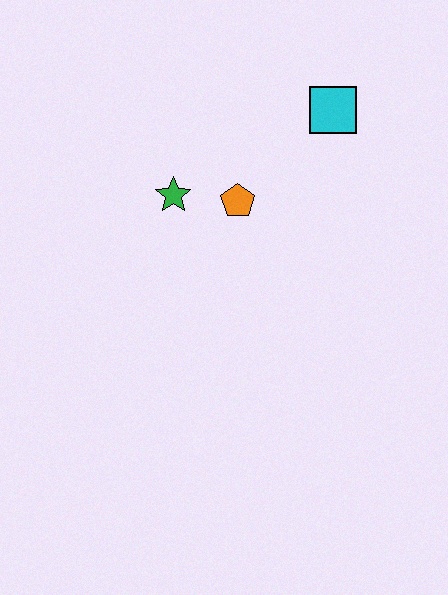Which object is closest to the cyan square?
The orange pentagon is closest to the cyan square.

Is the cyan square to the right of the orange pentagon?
Yes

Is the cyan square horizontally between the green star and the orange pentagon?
No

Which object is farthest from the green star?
The cyan square is farthest from the green star.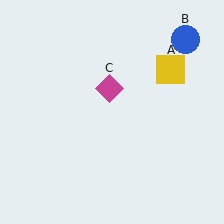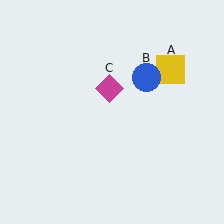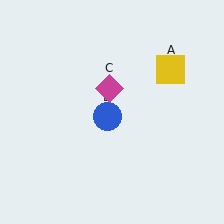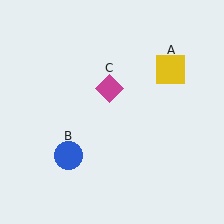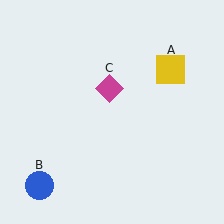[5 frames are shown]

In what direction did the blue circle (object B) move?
The blue circle (object B) moved down and to the left.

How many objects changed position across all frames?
1 object changed position: blue circle (object B).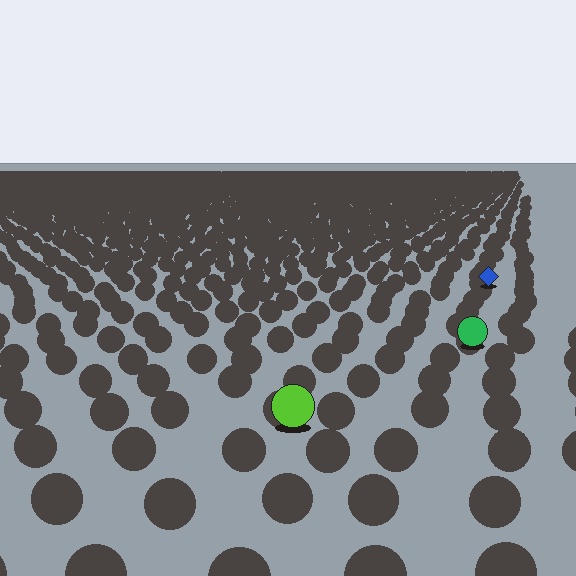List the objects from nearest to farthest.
From nearest to farthest: the lime circle, the green circle, the blue diamond.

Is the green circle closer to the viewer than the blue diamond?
Yes. The green circle is closer — you can tell from the texture gradient: the ground texture is coarser near it.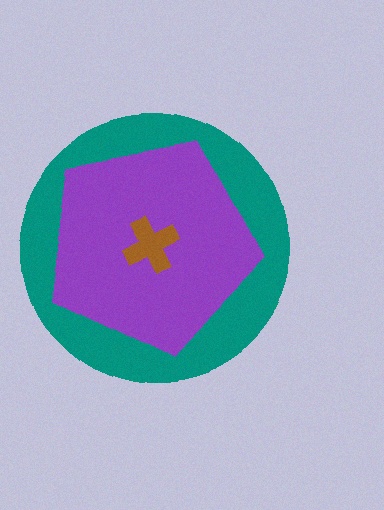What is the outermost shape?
The teal circle.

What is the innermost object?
The brown cross.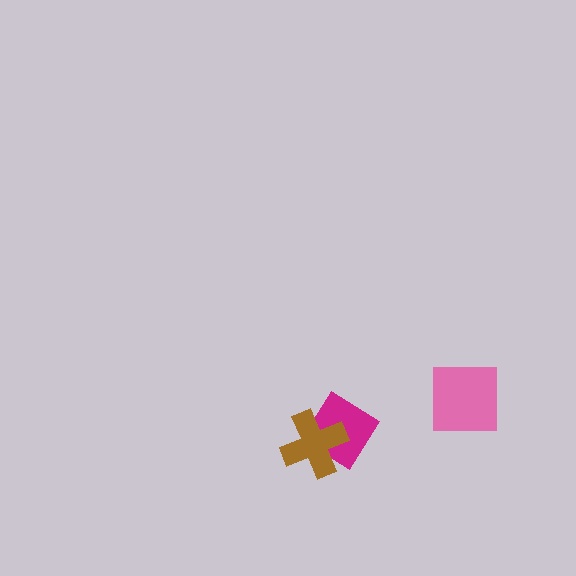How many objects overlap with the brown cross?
1 object overlaps with the brown cross.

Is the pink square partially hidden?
No, no other shape covers it.